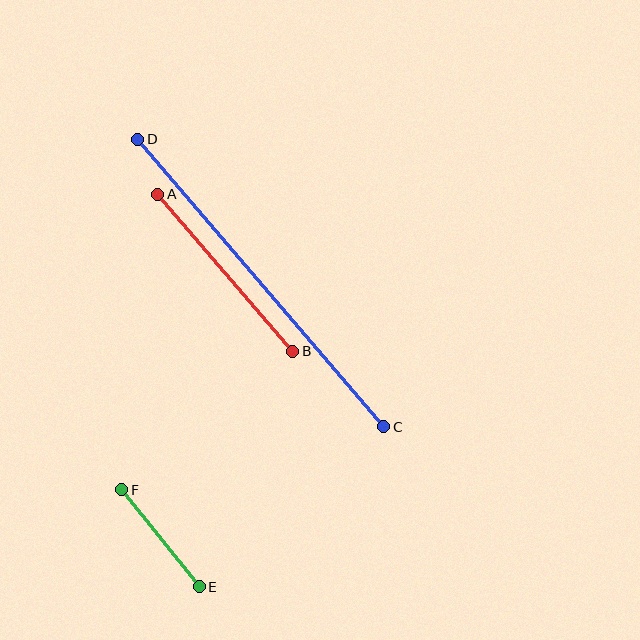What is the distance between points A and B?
The distance is approximately 207 pixels.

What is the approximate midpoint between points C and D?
The midpoint is at approximately (261, 283) pixels.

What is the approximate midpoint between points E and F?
The midpoint is at approximately (160, 538) pixels.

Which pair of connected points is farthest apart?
Points C and D are farthest apart.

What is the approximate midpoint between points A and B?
The midpoint is at approximately (225, 273) pixels.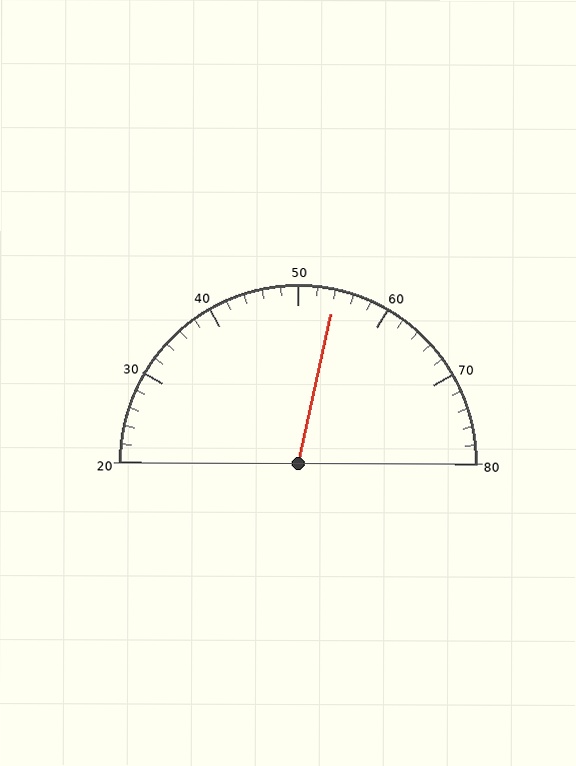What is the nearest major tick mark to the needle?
The nearest major tick mark is 50.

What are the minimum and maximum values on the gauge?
The gauge ranges from 20 to 80.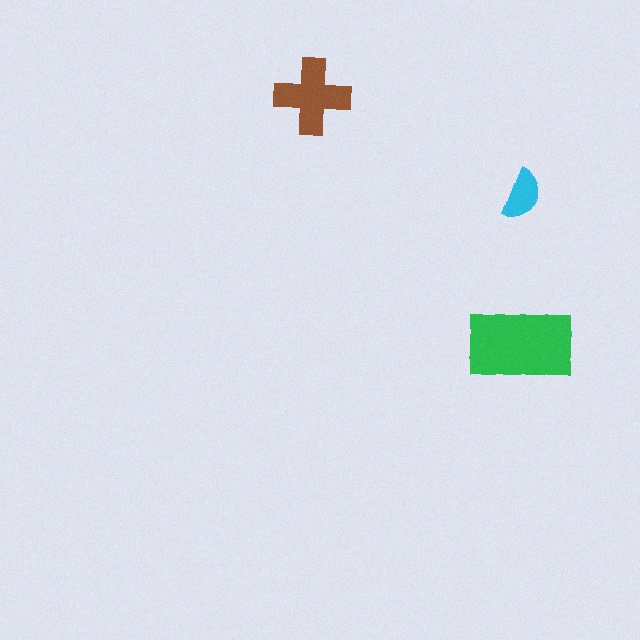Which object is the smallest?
The cyan semicircle.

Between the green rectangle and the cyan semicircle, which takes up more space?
The green rectangle.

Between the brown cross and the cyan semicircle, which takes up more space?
The brown cross.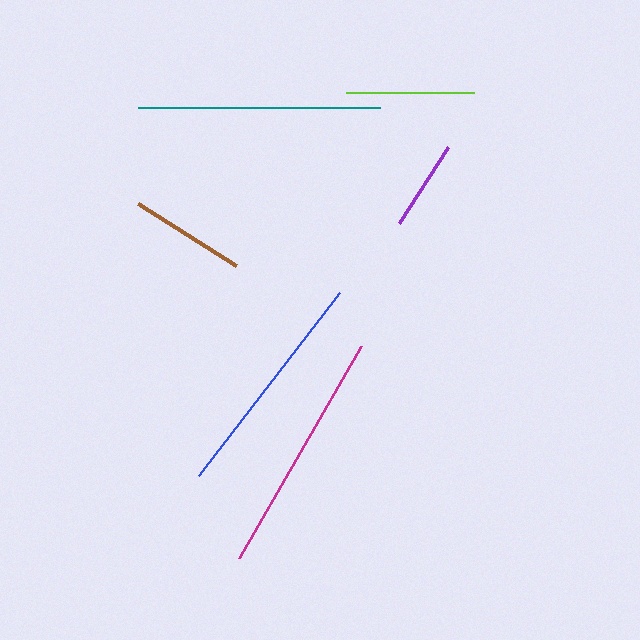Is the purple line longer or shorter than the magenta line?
The magenta line is longer than the purple line.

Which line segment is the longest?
The magenta line is the longest at approximately 245 pixels.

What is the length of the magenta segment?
The magenta segment is approximately 245 pixels long.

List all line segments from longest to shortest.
From longest to shortest: magenta, teal, blue, lime, brown, purple.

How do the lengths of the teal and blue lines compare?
The teal and blue lines are approximately the same length.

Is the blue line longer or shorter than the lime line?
The blue line is longer than the lime line.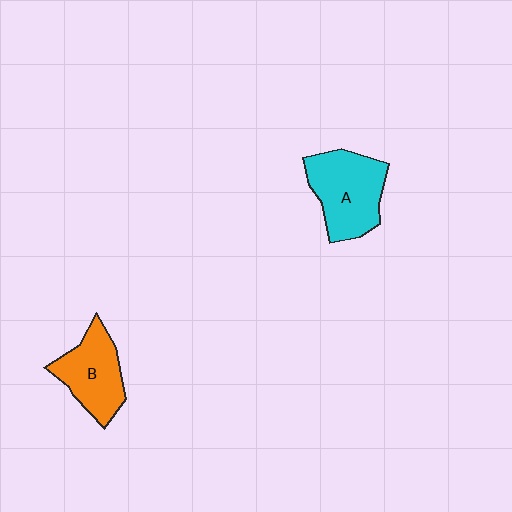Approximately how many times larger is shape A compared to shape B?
Approximately 1.2 times.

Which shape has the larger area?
Shape A (cyan).